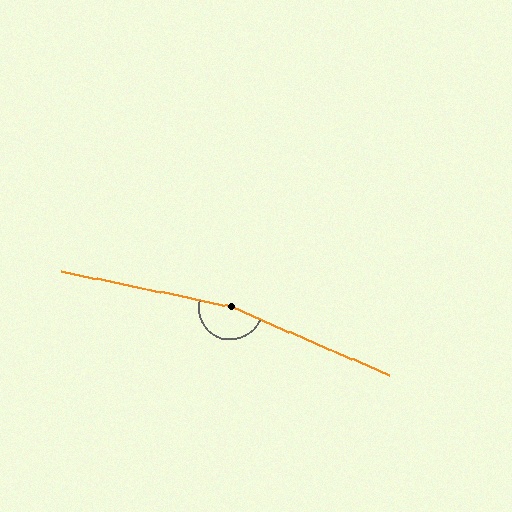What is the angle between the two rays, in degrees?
Approximately 169 degrees.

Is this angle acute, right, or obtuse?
It is obtuse.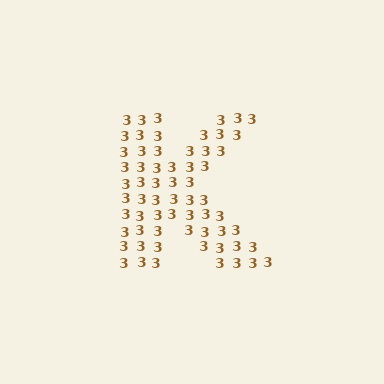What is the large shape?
The large shape is the letter K.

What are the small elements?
The small elements are digit 3's.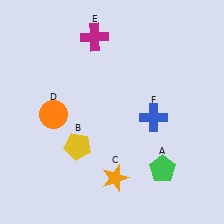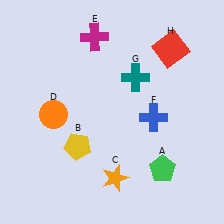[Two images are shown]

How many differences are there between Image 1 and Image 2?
There are 2 differences between the two images.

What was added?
A teal cross (G), a red square (H) were added in Image 2.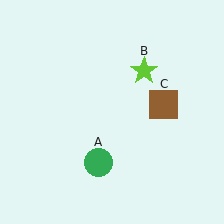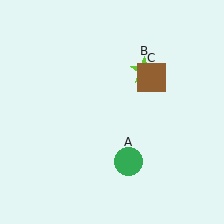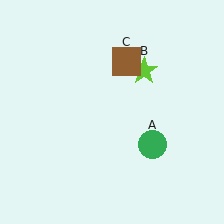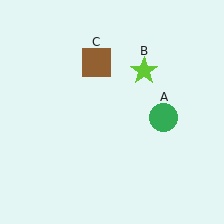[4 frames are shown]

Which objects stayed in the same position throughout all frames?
Lime star (object B) remained stationary.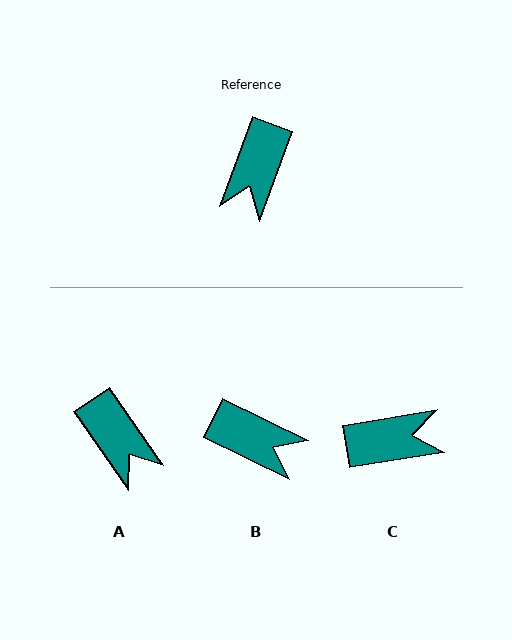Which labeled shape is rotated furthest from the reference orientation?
C, about 120 degrees away.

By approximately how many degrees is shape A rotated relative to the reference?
Approximately 55 degrees counter-clockwise.